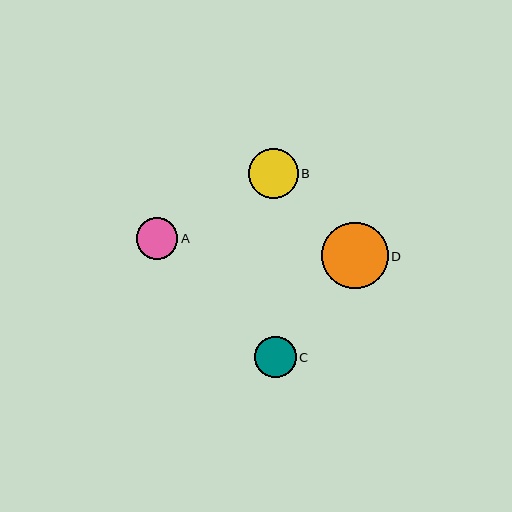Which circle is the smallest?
Circle A is the smallest with a size of approximately 41 pixels.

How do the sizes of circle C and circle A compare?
Circle C and circle A are approximately the same size.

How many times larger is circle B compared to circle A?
Circle B is approximately 1.2 times the size of circle A.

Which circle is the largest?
Circle D is the largest with a size of approximately 67 pixels.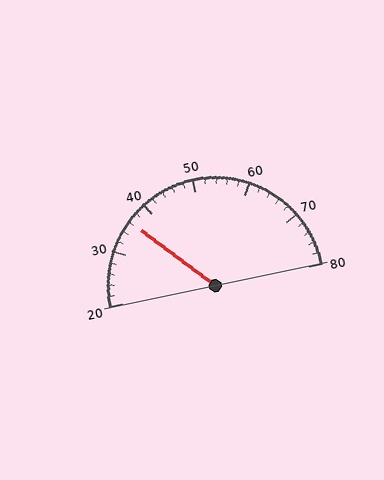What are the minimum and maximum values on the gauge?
The gauge ranges from 20 to 80.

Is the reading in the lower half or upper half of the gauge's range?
The reading is in the lower half of the range (20 to 80).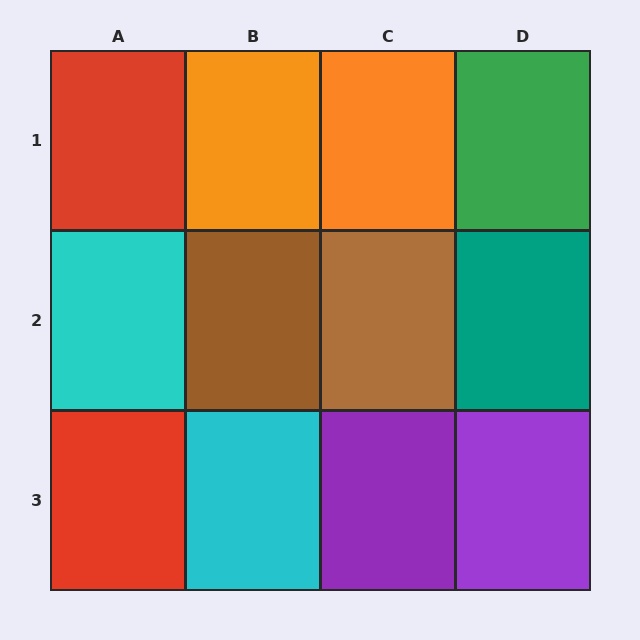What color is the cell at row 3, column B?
Cyan.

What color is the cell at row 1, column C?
Orange.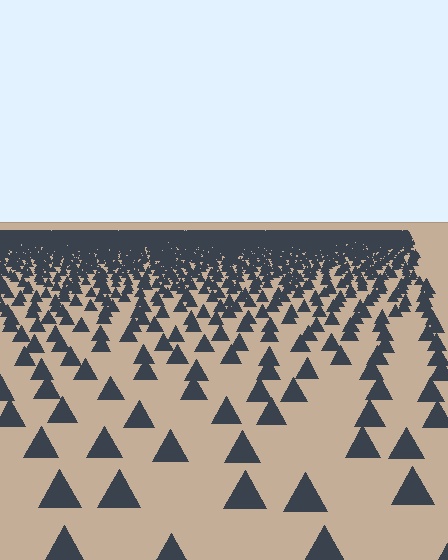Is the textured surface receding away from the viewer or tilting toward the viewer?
The surface is receding away from the viewer. Texture elements get smaller and denser toward the top.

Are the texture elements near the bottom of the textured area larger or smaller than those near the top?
Larger. Near the bottom, elements are closer to the viewer and appear at a bigger on-screen size.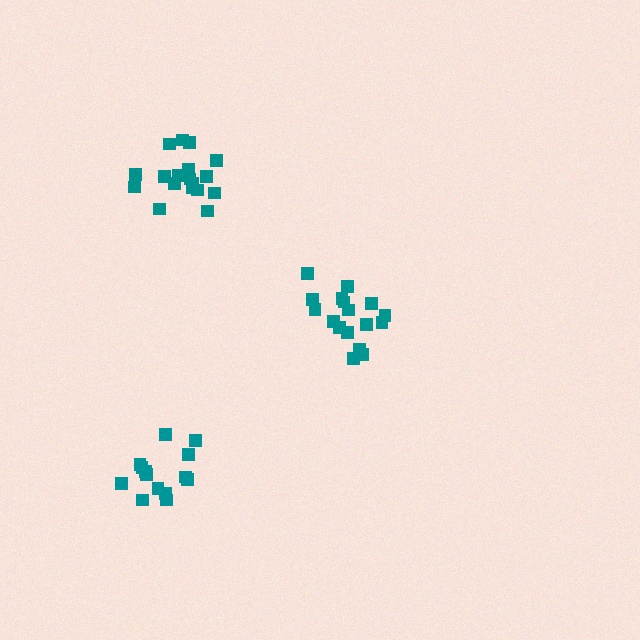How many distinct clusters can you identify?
There are 3 distinct clusters.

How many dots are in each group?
Group 1: 15 dots, Group 2: 17 dots, Group 3: 18 dots (50 total).